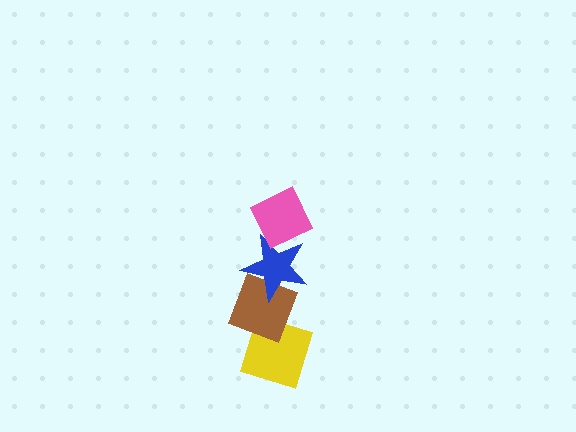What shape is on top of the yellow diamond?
The brown diamond is on top of the yellow diamond.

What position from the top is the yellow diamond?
The yellow diamond is 4th from the top.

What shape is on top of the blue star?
The pink diamond is on top of the blue star.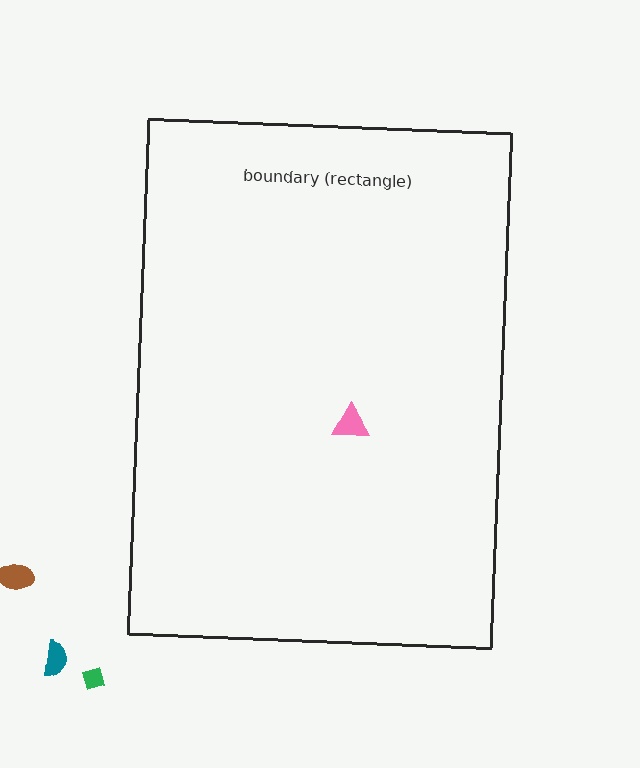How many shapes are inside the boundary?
1 inside, 3 outside.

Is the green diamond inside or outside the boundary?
Outside.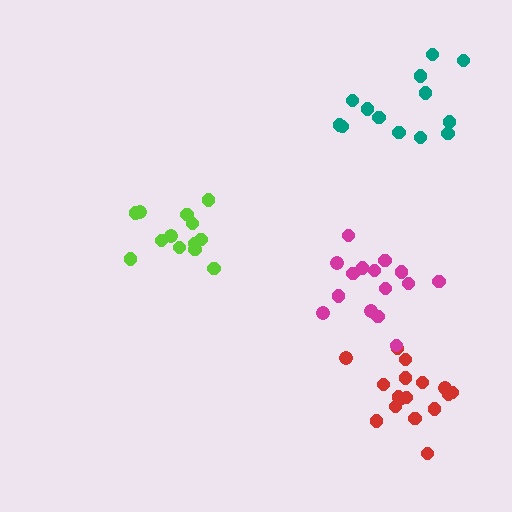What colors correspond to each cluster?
The clusters are colored: red, lime, magenta, teal.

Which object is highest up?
The teal cluster is topmost.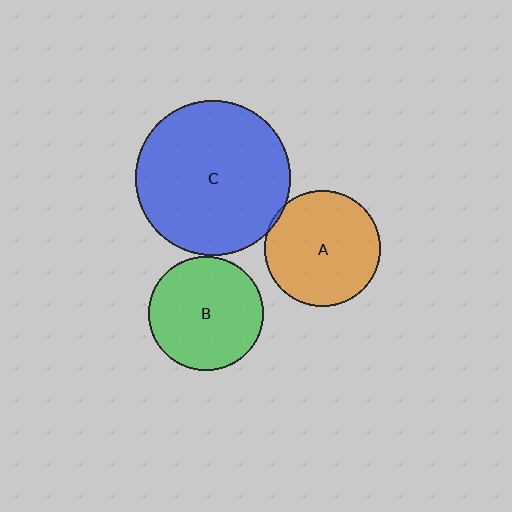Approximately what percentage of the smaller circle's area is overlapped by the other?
Approximately 5%.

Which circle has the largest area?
Circle C (blue).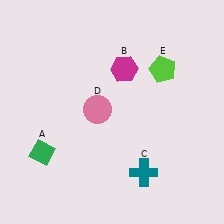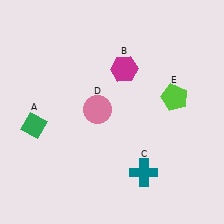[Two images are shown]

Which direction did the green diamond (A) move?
The green diamond (A) moved up.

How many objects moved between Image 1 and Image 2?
2 objects moved between the two images.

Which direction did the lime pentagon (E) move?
The lime pentagon (E) moved down.